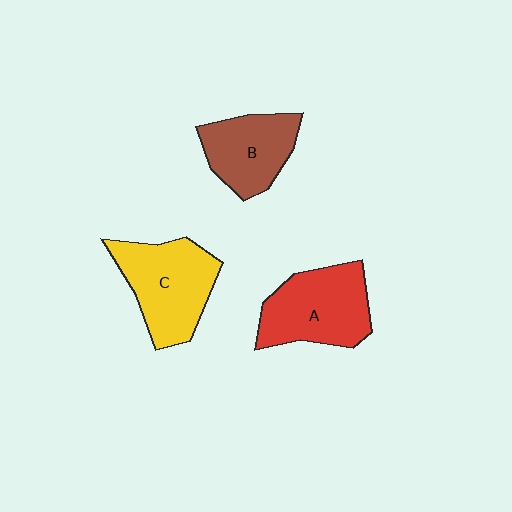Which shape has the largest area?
Shape C (yellow).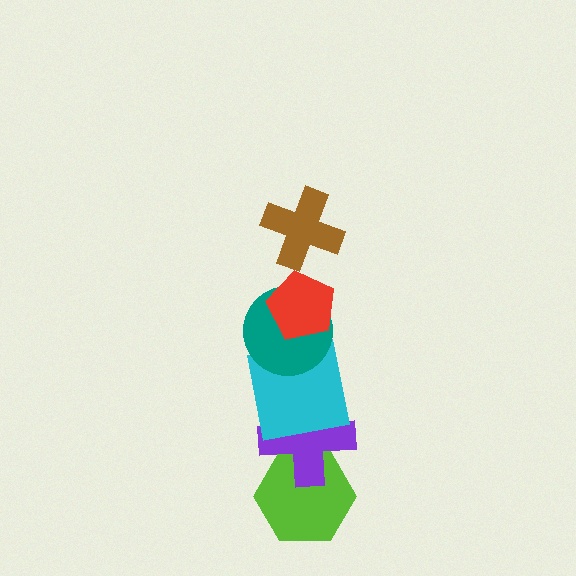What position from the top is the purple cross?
The purple cross is 5th from the top.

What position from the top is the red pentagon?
The red pentagon is 2nd from the top.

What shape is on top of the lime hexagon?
The purple cross is on top of the lime hexagon.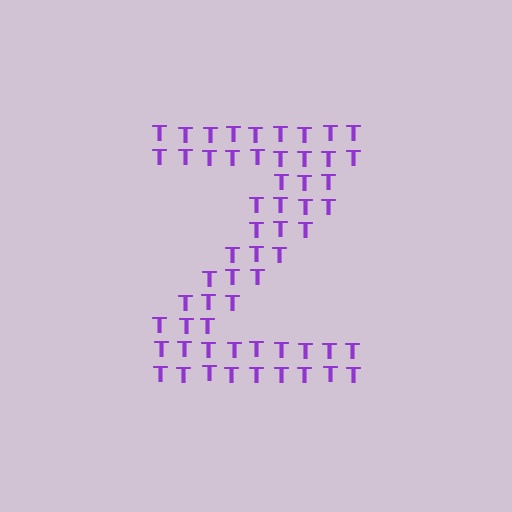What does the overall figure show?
The overall figure shows the letter Z.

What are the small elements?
The small elements are letter T's.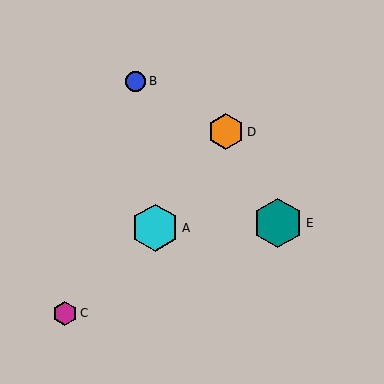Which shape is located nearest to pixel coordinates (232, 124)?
The orange hexagon (labeled D) at (226, 132) is nearest to that location.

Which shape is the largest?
The teal hexagon (labeled E) is the largest.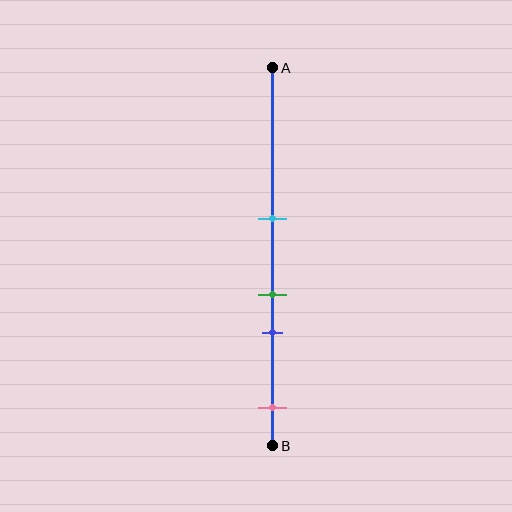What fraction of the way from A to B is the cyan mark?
The cyan mark is approximately 40% (0.4) of the way from A to B.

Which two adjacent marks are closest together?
The green and blue marks are the closest adjacent pair.